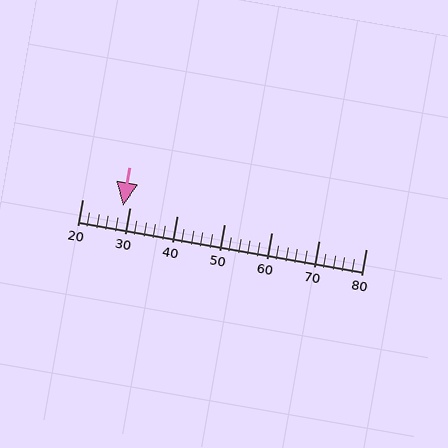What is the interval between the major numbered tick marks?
The major tick marks are spaced 10 units apart.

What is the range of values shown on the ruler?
The ruler shows values from 20 to 80.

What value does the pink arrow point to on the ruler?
The pink arrow points to approximately 29.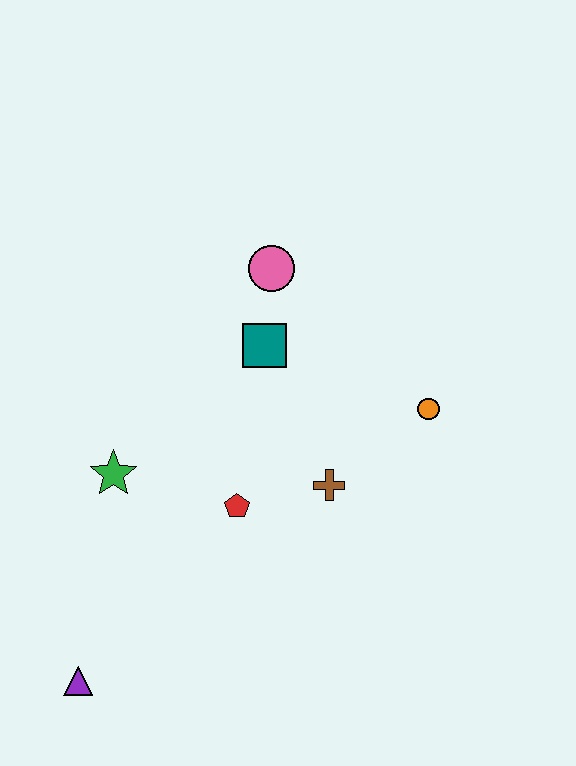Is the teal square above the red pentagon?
Yes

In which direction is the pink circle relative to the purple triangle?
The pink circle is above the purple triangle.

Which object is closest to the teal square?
The pink circle is closest to the teal square.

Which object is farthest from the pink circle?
The purple triangle is farthest from the pink circle.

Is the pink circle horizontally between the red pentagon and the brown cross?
Yes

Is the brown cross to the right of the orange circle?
No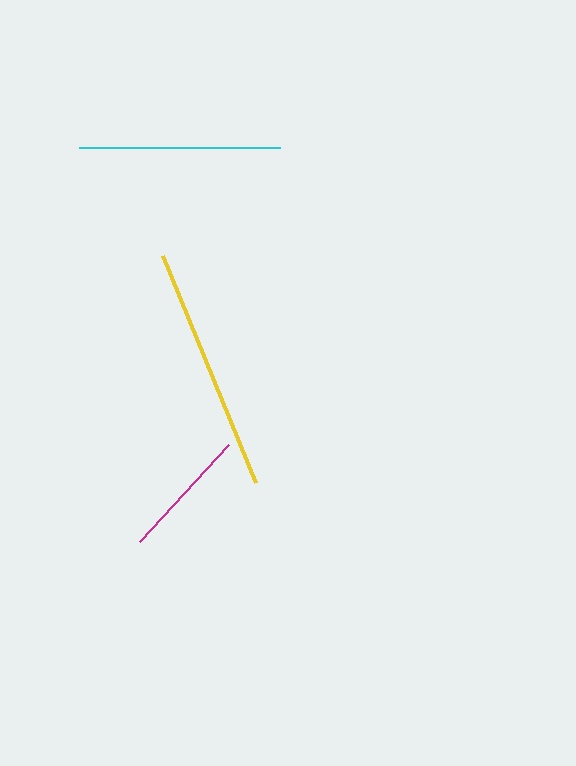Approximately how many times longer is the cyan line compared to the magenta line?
The cyan line is approximately 1.5 times the length of the magenta line.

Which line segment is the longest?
The yellow line is the longest at approximately 245 pixels.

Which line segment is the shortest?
The magenta line is the shortest at approximately 131 pixels.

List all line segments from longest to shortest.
From longest to shortest: yellow, cyan, magenta.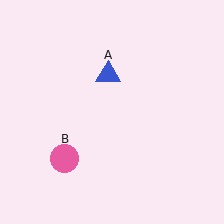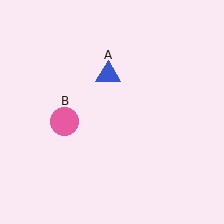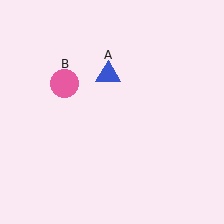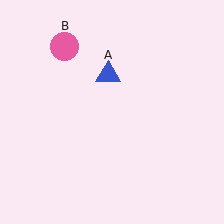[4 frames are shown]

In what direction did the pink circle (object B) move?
The pink circle (object B) moved up.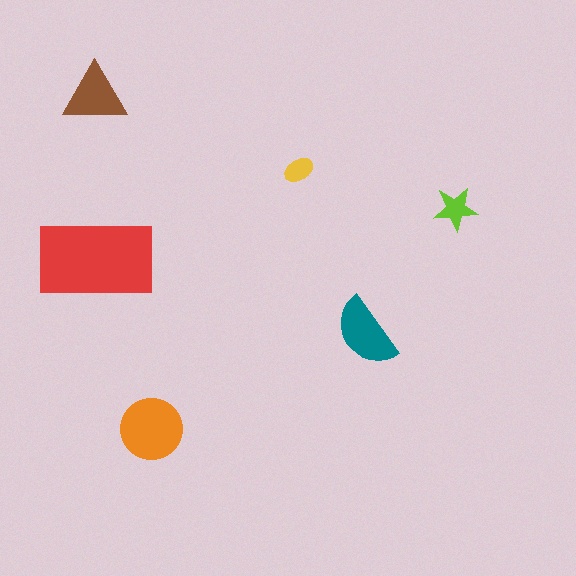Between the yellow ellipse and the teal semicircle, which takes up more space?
The teal semicircle.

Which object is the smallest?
The yellow ellipse.